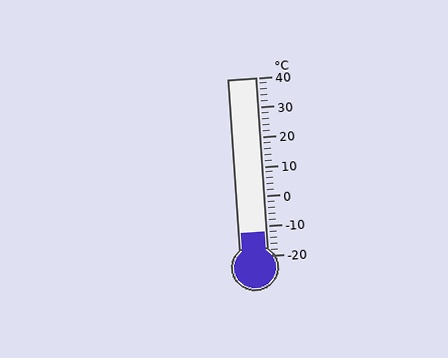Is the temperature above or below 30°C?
The temperature is below 30°C.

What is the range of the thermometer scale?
The thermometer scale ranges from -20°C to 40°C.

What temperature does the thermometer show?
The thermometer shows approximately -12°C.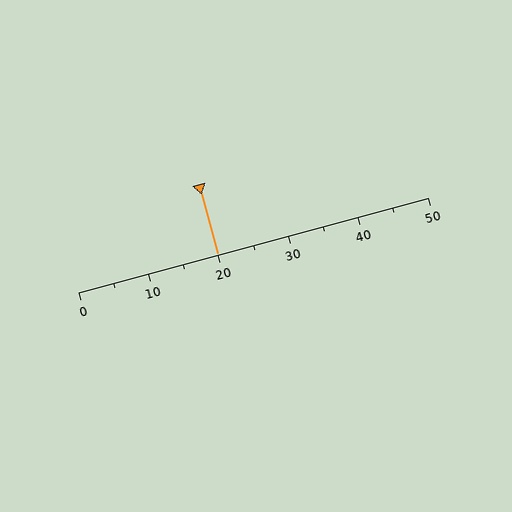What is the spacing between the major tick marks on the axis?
The major ticks are spaced 10 apart.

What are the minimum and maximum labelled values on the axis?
The axis runs from 0 to 50.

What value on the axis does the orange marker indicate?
The marker indicates approximately 20.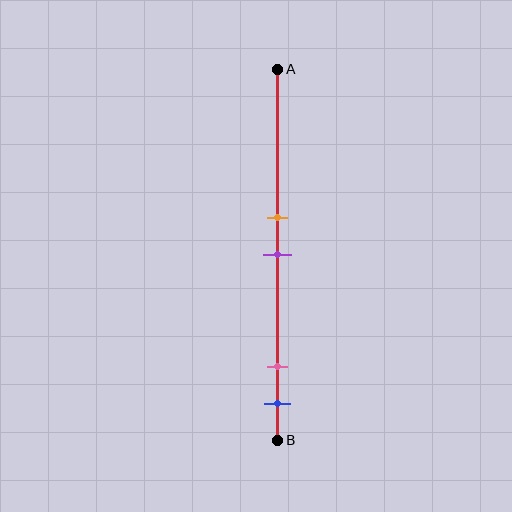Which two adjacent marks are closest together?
The orange and purple marks are the closest adjacent pair.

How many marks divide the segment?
There are 4 marks dividing the segment.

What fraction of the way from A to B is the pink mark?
The pink mark is approximately 80% (0.8) of the way from A to B.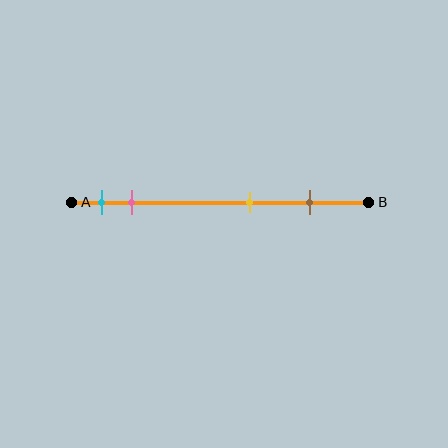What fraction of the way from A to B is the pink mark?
The pink mark is approximately 20% (0.2) of the way from A to B.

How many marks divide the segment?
There are 4 marks dividing the segment.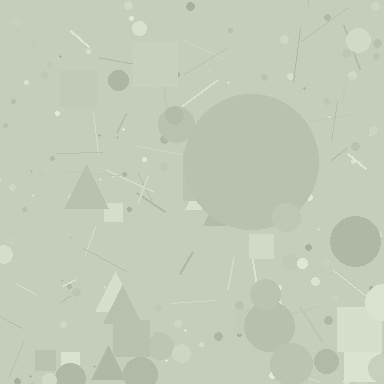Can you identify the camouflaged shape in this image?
The camouflaged shape is a circle.